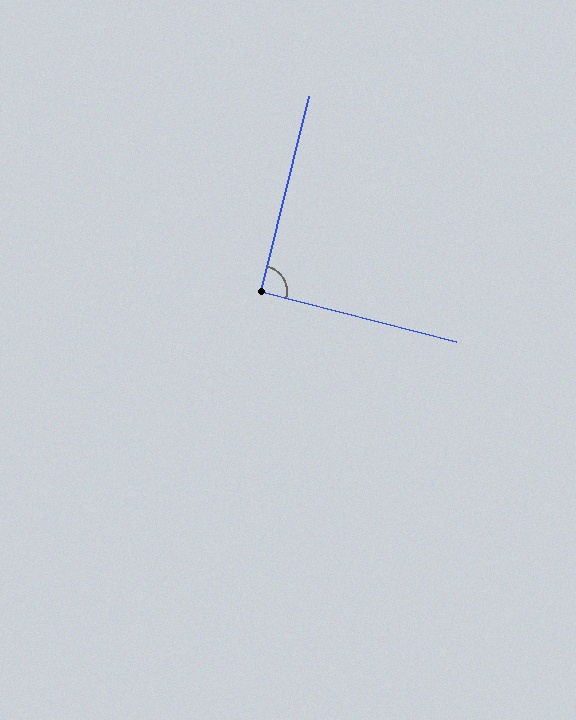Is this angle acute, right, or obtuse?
It is approximately a right angle.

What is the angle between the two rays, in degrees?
Approximately 90 degrees.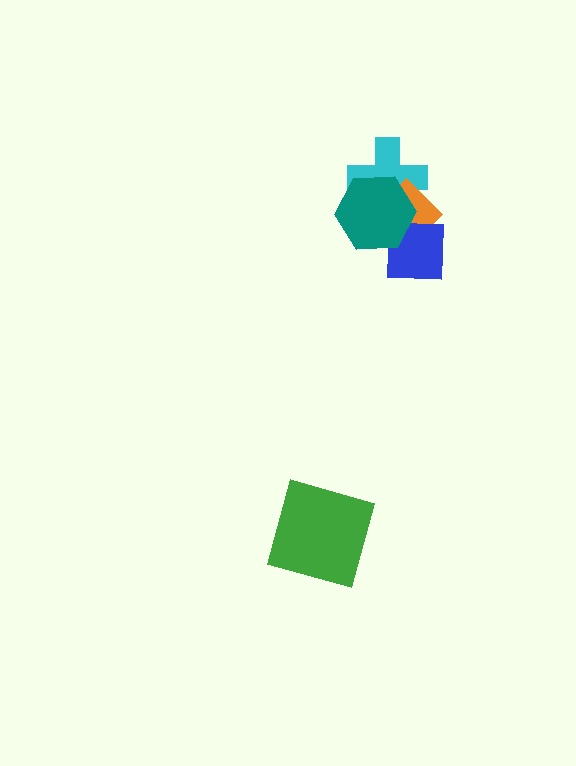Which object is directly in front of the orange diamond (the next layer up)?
The blue square is directly in front of the orange diamond.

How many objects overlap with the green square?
0 objects overlap with the green square.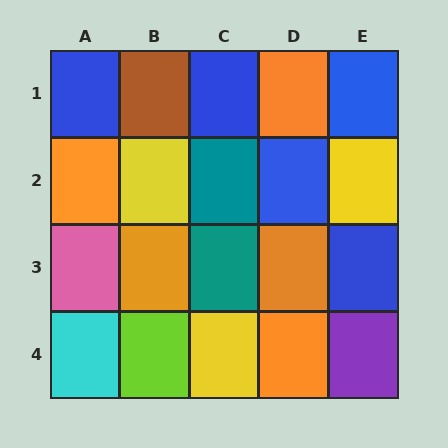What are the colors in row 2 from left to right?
Orange, yellow, teal, blue, yellow.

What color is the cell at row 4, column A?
Cyan.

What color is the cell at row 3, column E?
Blue.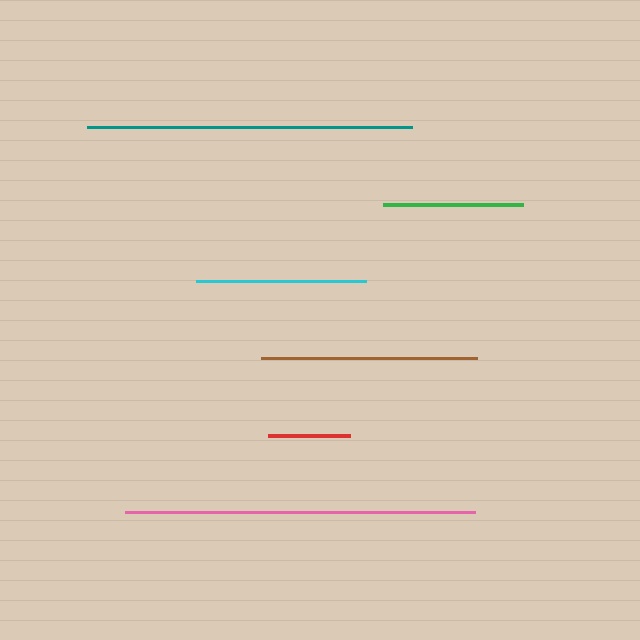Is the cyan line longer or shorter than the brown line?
The brown line is longer than the cyan line.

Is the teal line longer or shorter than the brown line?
The teal line is longer than the brown line.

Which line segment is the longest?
The pink line is the longest at approximately 350 pixels.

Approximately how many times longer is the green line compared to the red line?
The green line is approximately 1.7 times the length of the red line.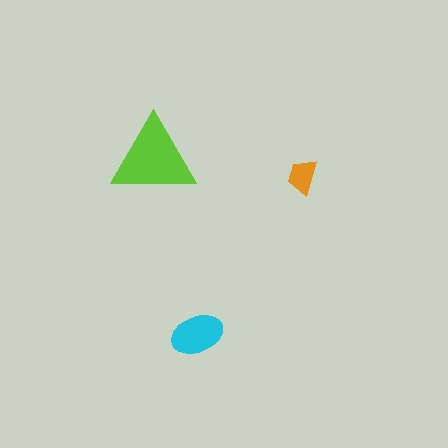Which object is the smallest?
The orange trapezoid.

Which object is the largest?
The lime triangle.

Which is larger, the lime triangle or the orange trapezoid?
The lime triangle.